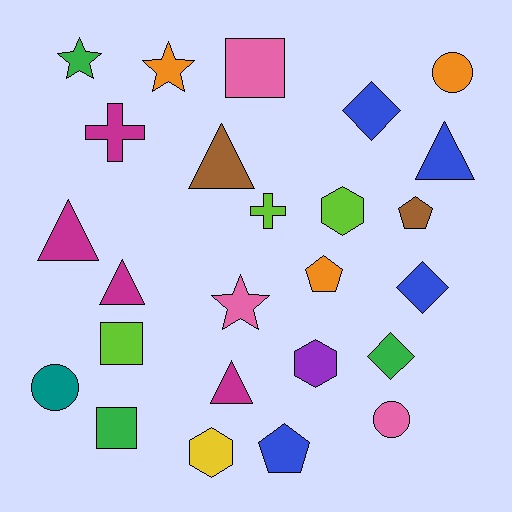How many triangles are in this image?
There are 5 triangles.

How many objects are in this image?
There are 25 objects.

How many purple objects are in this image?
There is 1 purple object.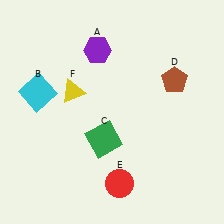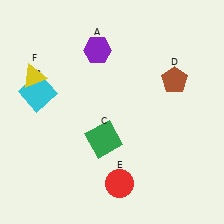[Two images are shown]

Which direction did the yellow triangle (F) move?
The yellow triangle (F) moved left.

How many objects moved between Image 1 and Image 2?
1 object moved between the two images.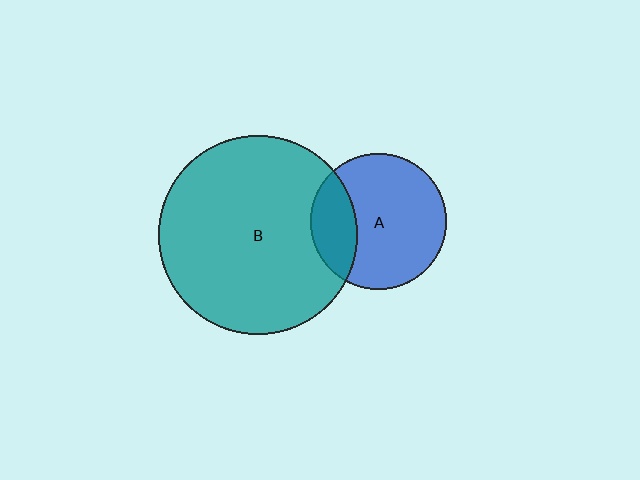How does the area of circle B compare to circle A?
Approximately 2.2 times.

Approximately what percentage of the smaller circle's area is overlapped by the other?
Approximately 25%.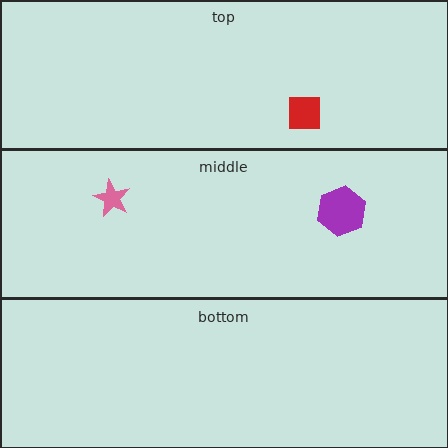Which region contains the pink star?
The middle region.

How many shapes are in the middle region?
2.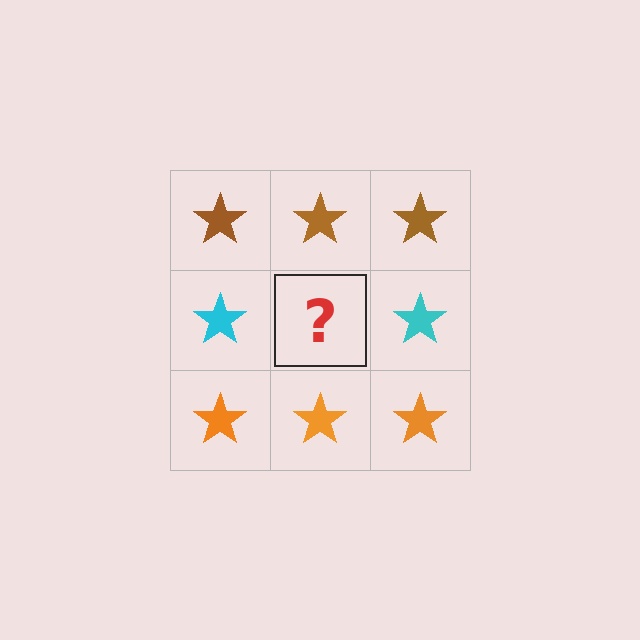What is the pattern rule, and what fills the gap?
The rule is that each row has a consistent color. The gap should be filled with a cyan star.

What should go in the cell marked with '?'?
The missing cell should contain a cyan star.